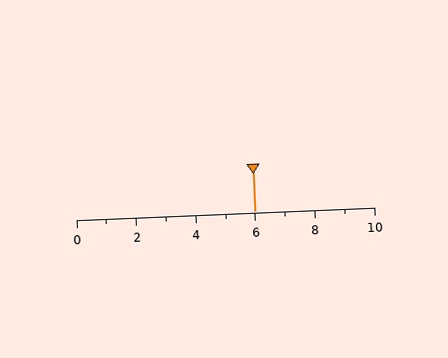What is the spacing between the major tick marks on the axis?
The major ticks are spaced 2 apart.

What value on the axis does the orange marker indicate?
The marker indicates approximately 6.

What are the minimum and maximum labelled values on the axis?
The axis runs from 0 to 10.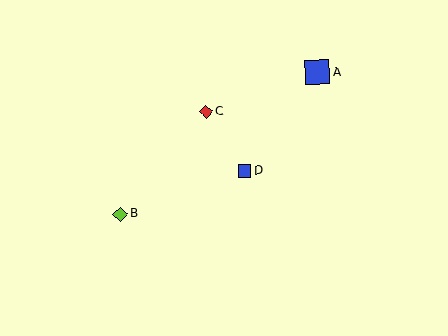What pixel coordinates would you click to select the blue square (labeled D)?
Click at (245, 171) to select the blue square D.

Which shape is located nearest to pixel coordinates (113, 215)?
The lime diamond (labeled B) at (120, 214) is nearest to that location.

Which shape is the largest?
The blue square (labeled A) is the largest.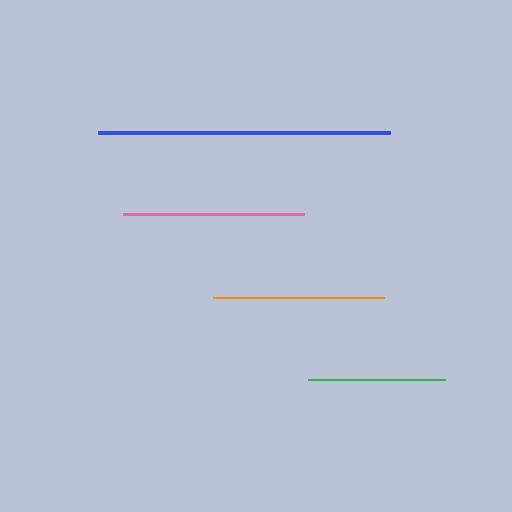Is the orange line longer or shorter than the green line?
The orange line is longer than the green line.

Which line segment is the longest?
The blue line is the longest at approximately 292 pixels.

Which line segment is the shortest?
The green line is the shortest at approximately 137 pixels.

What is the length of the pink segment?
The pink segment is approximately 182 pixels long.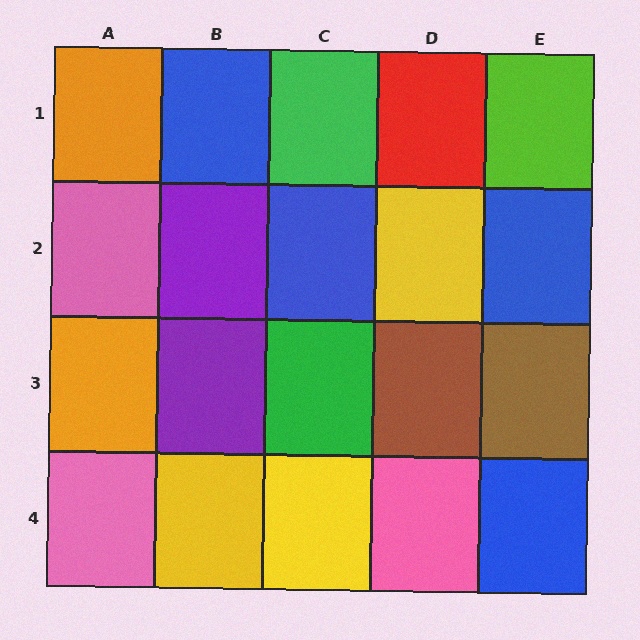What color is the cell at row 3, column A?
Orange.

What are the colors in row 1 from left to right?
Orange, blue, green, red, lime.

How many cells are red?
1 cell is red.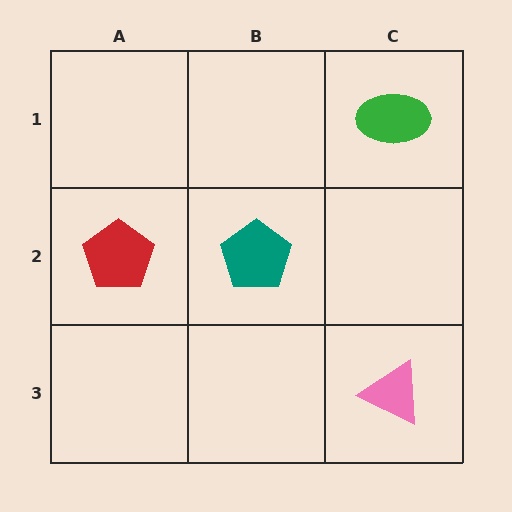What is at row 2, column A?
A red pentagon.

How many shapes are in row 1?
1 shape.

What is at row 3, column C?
A pink triangle.